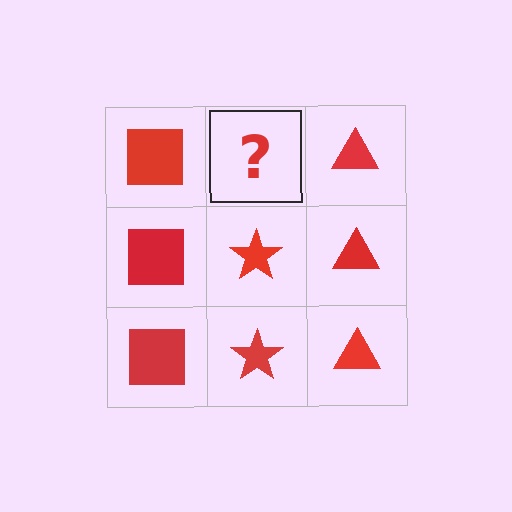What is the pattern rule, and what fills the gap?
The rule is that each column has a consistent shape. The gap should be filled with a red star.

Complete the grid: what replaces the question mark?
The question mark should be replaced with a red star.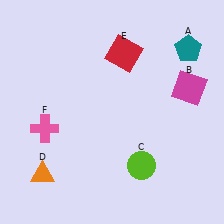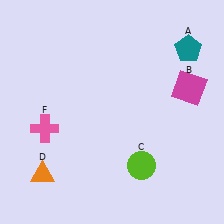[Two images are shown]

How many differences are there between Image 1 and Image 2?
There is 1 difference between the two images.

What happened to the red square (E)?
The red square (E) was removed in Image 2. It was in the top-right area of Image 1.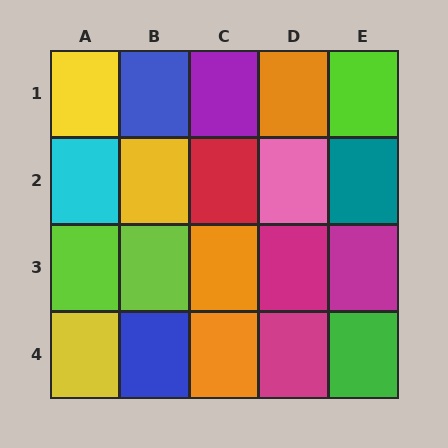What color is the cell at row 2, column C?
Red.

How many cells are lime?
3 cells are lime.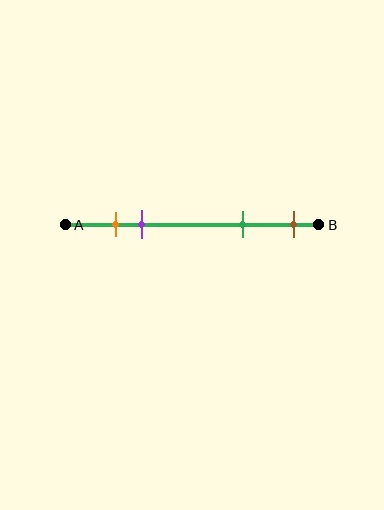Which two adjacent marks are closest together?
The orange and purple marks are the closest adjacent pair.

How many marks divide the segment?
There are 4 marks dividing the segment.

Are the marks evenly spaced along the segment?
No, the marks are not evenly spaced.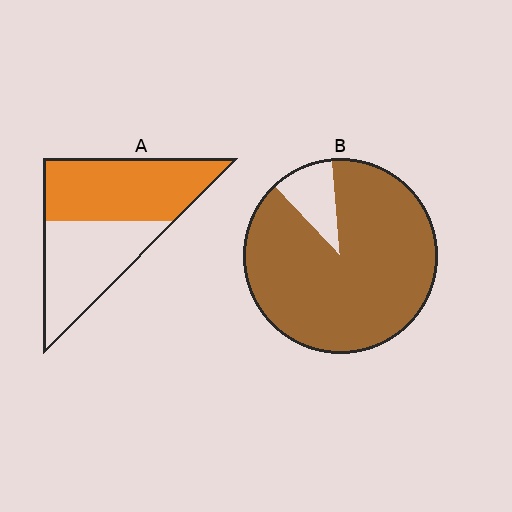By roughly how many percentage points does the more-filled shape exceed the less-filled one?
By roughly 35 percentage points (B over A).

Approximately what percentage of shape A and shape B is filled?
A is approximately 55% and B is approximately 90%.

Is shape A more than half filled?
Roughly half.